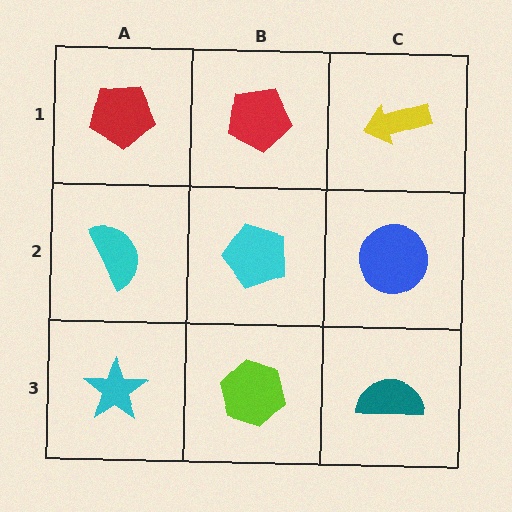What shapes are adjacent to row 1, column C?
A blue circle (row 2, column C), a red pentagon (row 1, column B).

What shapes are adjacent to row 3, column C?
A blue circle (row 2, column C), a lime hexagon (row 3, column B).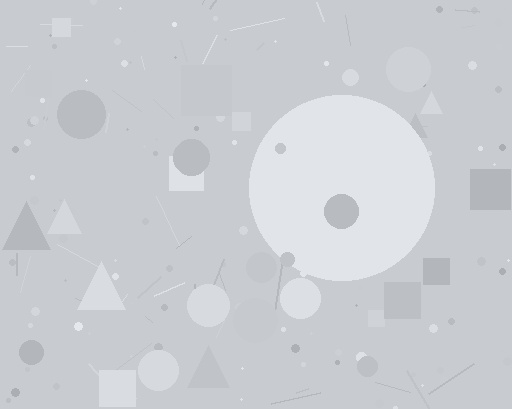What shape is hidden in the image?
A circle is hidden in the image.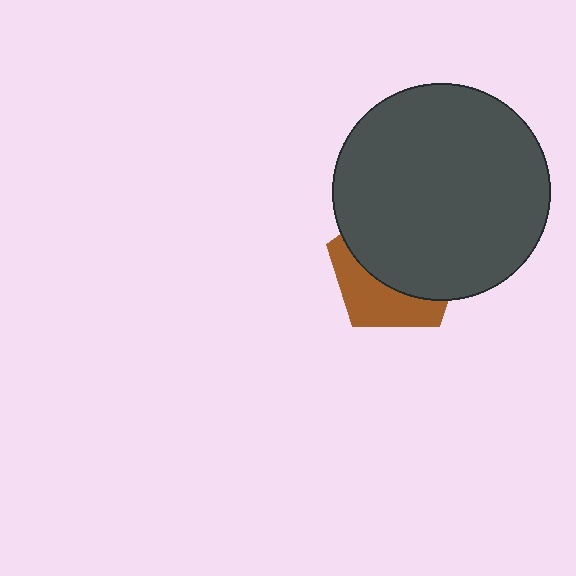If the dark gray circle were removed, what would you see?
You would see the complete brown pentagon.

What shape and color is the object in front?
The object in front is a dark gray circle.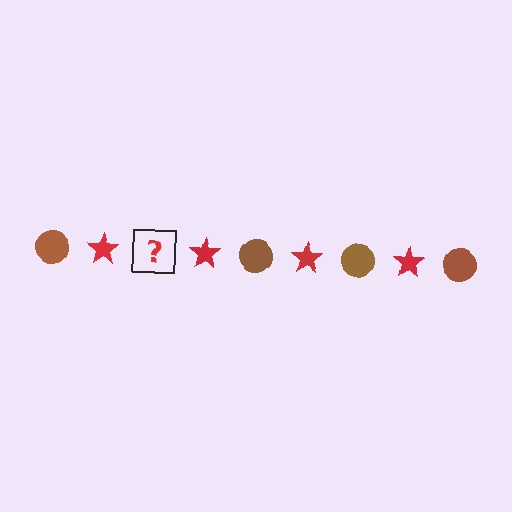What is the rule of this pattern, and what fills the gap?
The rule is that the pattern alternates between brown circle and red star. The gap should be filled with a brown circle.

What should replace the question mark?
The question mark should be replaced with a brown circle.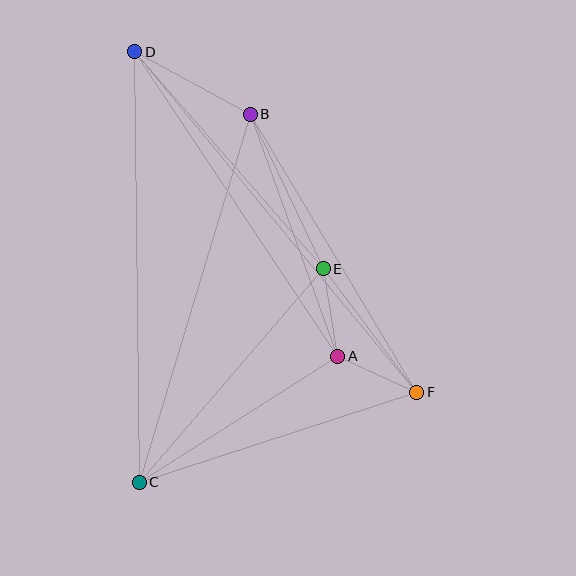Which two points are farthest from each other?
Points D and F are farthest from each other.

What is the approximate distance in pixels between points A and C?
The distance between A and C is approximately 235 pixels.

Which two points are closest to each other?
Points A and F are closest to each other.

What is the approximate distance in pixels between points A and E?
The distance between A and E is approximately 89 pixels.